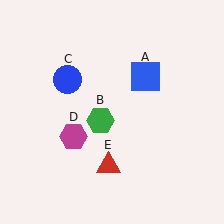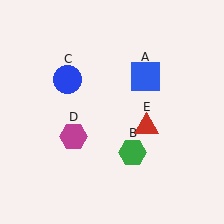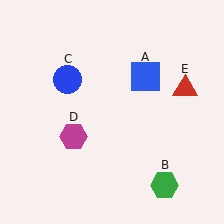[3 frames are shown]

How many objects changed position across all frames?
2 objects changed position: green hexagon (object B), red triangle (object E).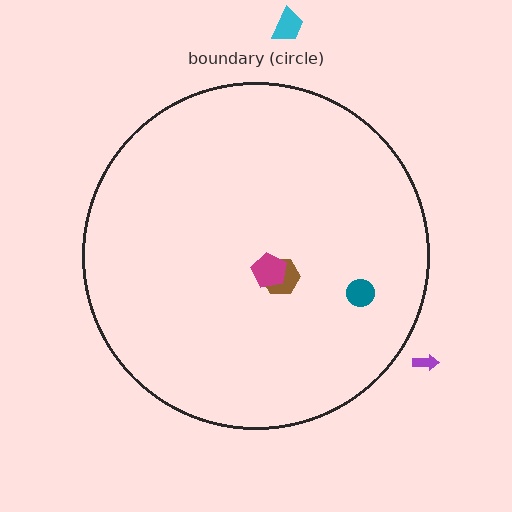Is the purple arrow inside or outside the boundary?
Outside.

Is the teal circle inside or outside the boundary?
Inside.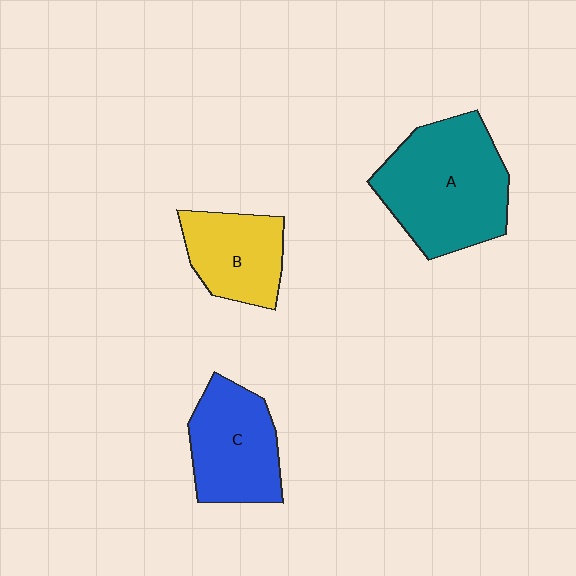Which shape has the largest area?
Shape A (teal).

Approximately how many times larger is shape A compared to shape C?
Approximately 1.5 times.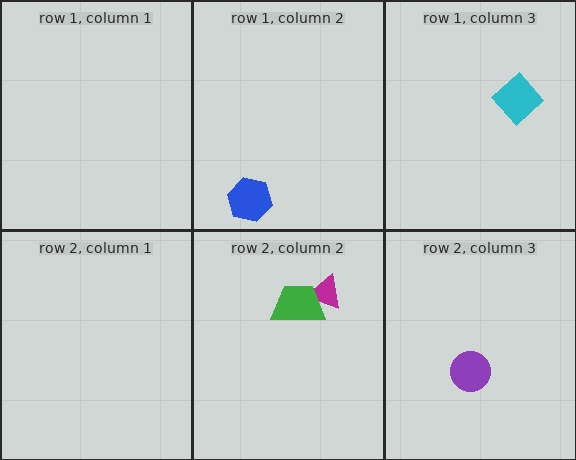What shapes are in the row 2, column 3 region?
The purple circle.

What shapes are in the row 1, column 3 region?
The cyan diamond.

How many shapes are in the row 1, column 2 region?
1.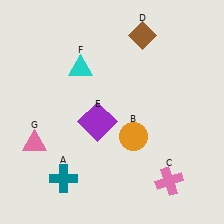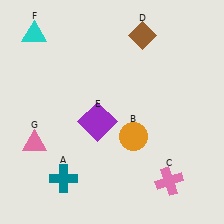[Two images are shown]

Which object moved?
The cyan triangle (F) moved left.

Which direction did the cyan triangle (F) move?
The cyan triangle (F) moved left.